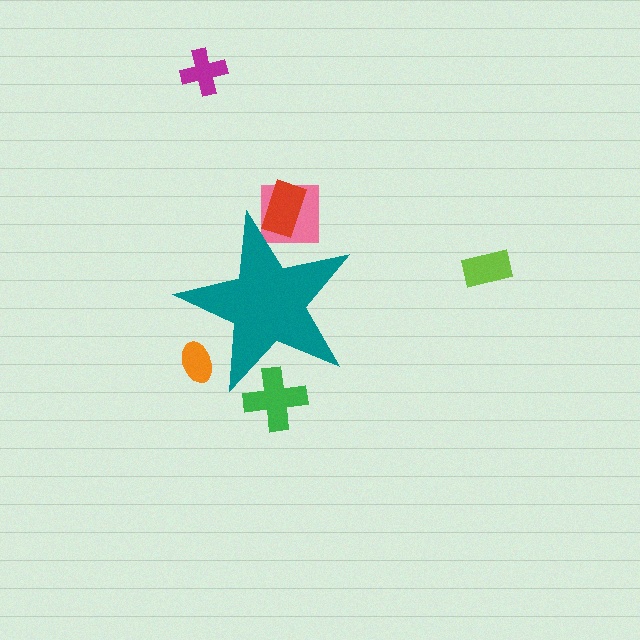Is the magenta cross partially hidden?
No, the magenta cross is fully visible.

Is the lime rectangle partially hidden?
No, the lime rectangle is fully visible.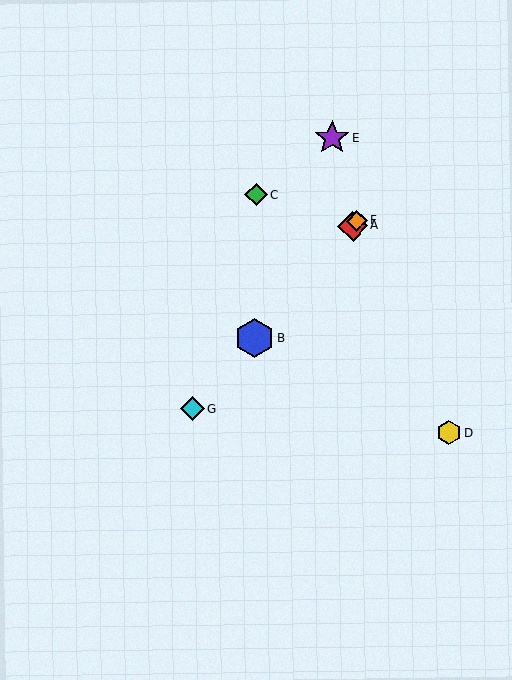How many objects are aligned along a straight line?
4 objects (A, B, F, G) are aligned along a straight line.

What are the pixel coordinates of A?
Object A is at (353, 226).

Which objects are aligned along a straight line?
Objects A, B, F, G are aligned along a straight line.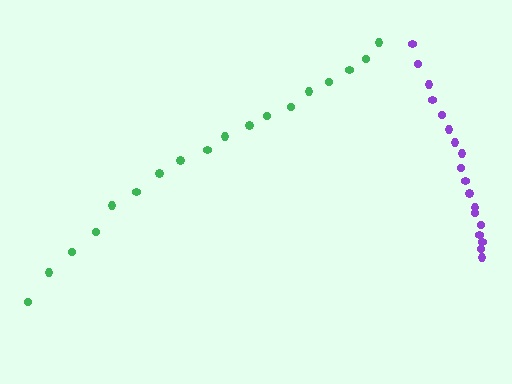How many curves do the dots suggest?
There are 2 distinct paths.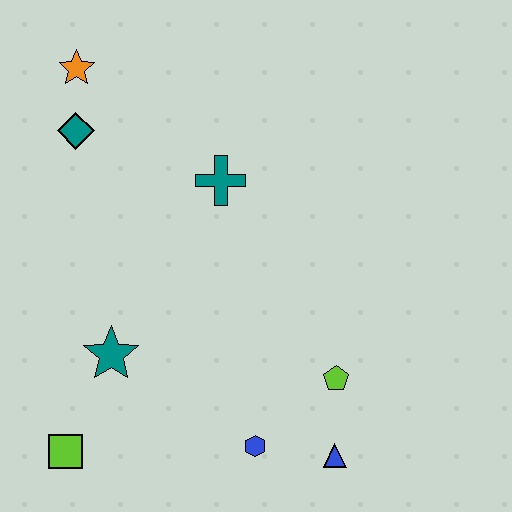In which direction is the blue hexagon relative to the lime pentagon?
The blue hexagon is to the left of the lime pentagon.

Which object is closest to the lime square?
The teal star is closest to the lime square.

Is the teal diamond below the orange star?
Yes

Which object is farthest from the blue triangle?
The orange star is farthest from the blue triangle.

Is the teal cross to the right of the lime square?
Yes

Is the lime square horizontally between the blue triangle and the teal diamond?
No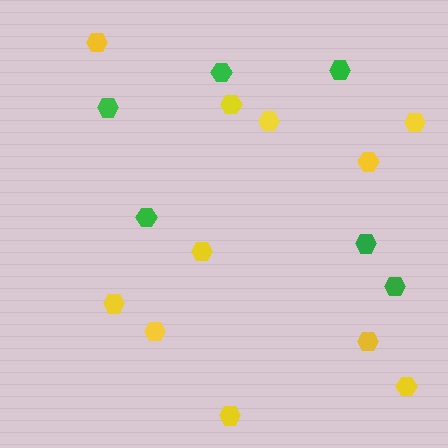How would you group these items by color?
There are 2 groups: one group of green hexagons (6) and one group of yellow hexagons (11).